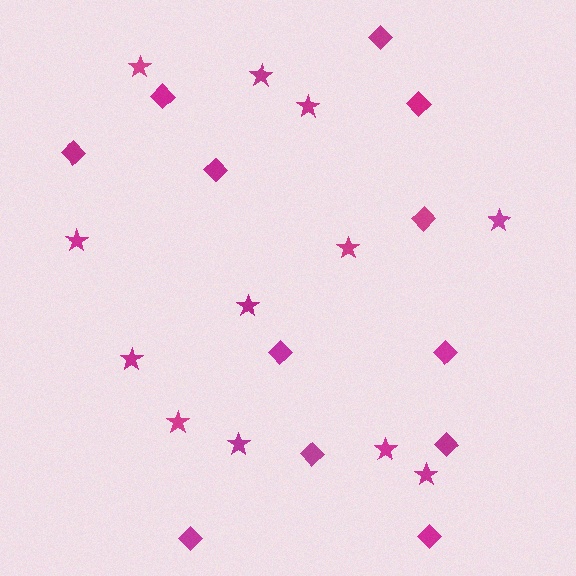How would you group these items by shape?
There are 2 groups: one group of stars (12) and one group of diamonds (12).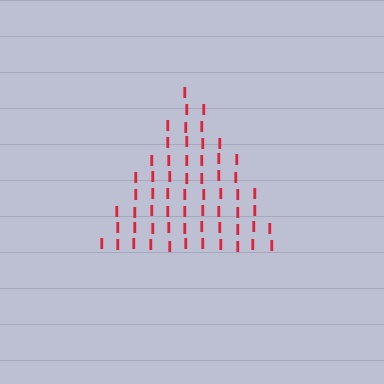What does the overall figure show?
The overall figure shows a triangle.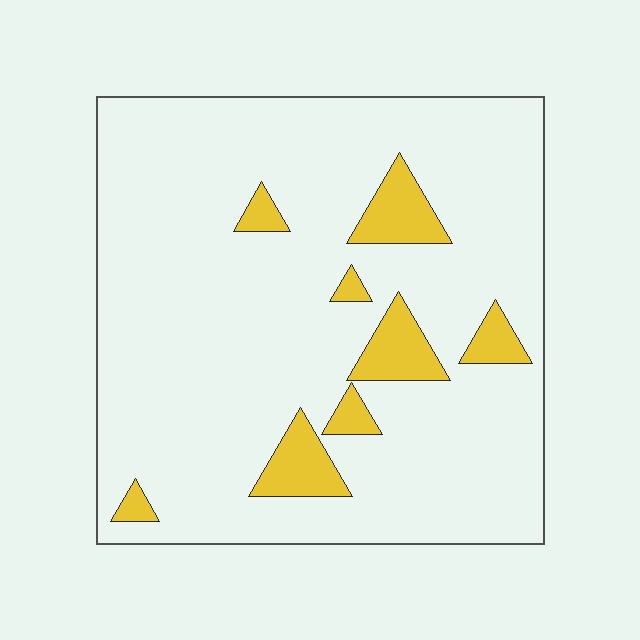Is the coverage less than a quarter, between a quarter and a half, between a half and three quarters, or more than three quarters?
Less than a quarter.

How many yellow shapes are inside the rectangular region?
8.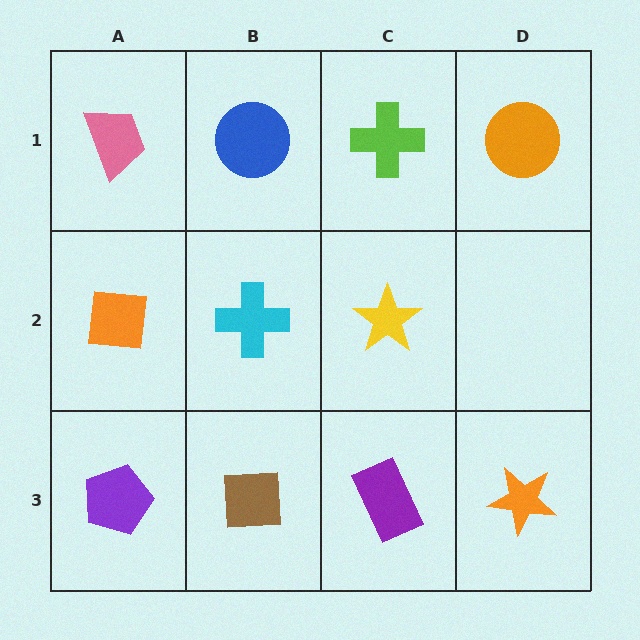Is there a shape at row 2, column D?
No, that cell is empty.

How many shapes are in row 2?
3 shapes.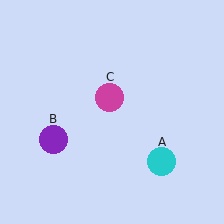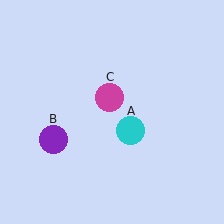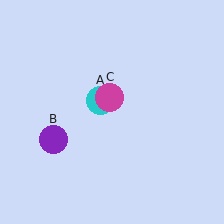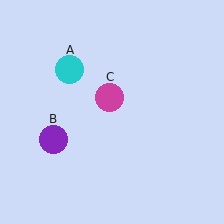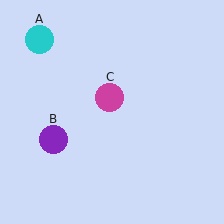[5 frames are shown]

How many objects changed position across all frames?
1 object changed position: cyan circle (object A).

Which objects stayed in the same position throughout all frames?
Purple circle (object B) and magenta circle (object C) remained stationary.